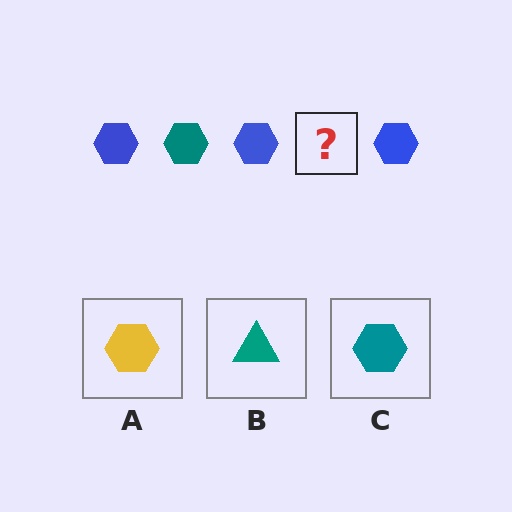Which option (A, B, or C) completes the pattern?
C.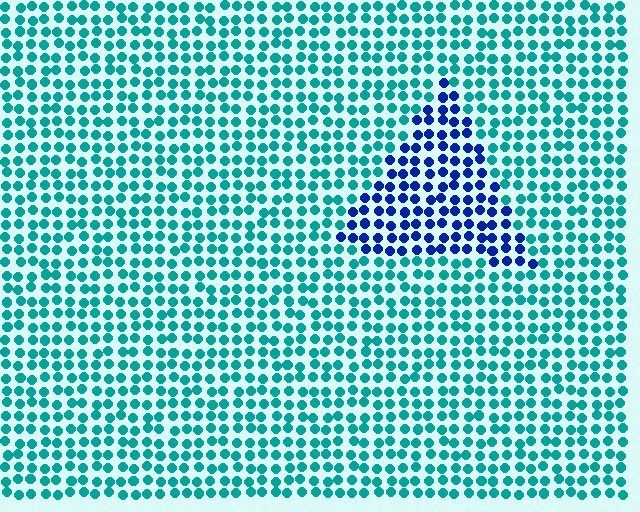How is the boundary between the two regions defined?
The boundary is defined purely by a slight shift in hue (about 53 degrees). Spacing, size, and orientation are identical on both sides.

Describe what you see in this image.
The image is filled with small teal elements in a uniform arrangement. A triangle-shaped region is visible where the elements are tinted to a slightly different hue, forming a subtle color boundary.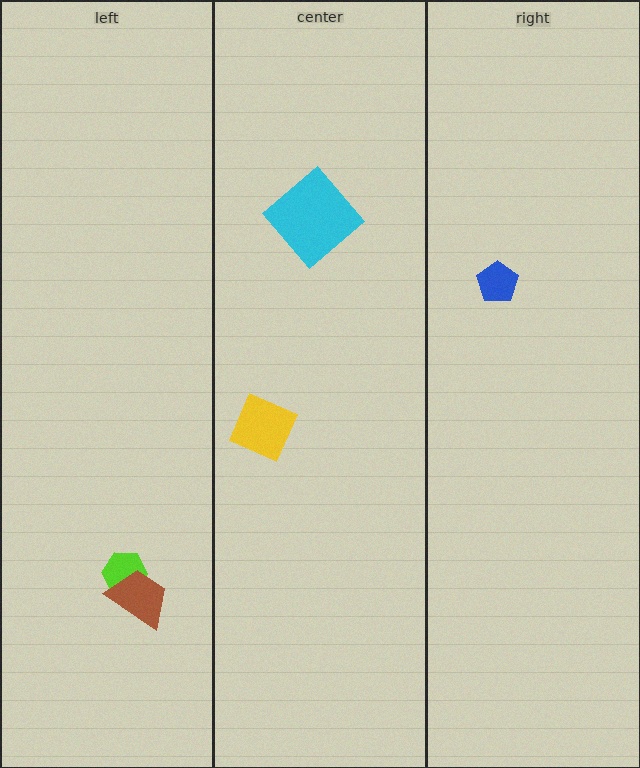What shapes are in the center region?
The yellow diamond, the cyan diamond.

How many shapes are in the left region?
2.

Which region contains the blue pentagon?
The right region.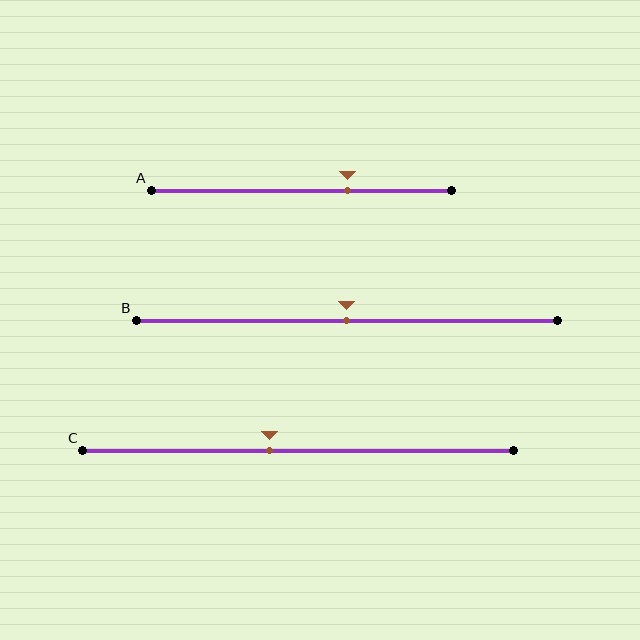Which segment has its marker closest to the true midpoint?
Segment B has its marker closest to the true midpoint.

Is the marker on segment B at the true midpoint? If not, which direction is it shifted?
Yes, the marker on segment B is at the true midpoint.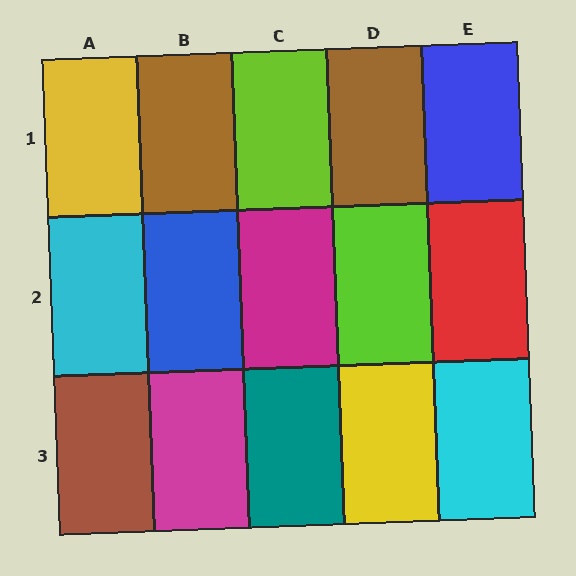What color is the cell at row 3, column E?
Cyan.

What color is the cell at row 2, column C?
Magenta.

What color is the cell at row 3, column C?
Teal.